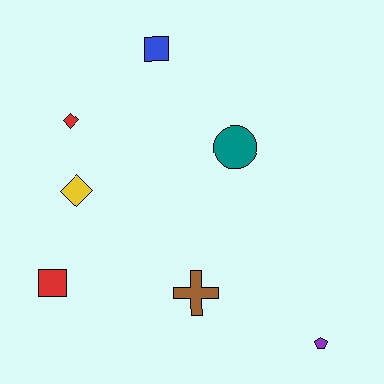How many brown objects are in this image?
There is 1 brown object.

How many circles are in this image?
There is 1 circle.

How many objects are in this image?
There are 7 objects.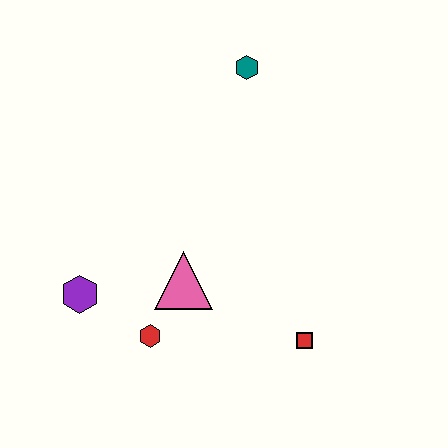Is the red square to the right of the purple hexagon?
Yes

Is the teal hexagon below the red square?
No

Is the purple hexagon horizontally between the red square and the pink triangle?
No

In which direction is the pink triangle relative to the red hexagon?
The pink triangle is above the red hexagon.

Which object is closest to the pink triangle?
The red hexagon is closest to the pink triangle.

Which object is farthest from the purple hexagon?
The teal hexagon is farthest from the purple hexagon.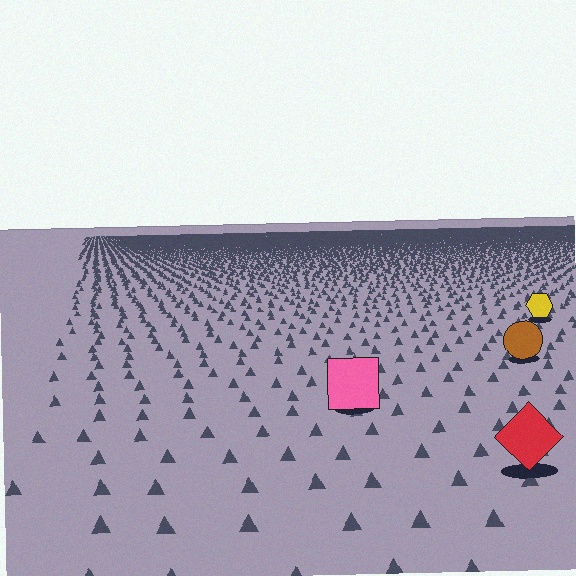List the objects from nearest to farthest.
From nearest to farthest: the red diamond, the pink square, the brown circle, the yellow hexagon.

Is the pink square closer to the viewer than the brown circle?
Yes. The pink square is closer — you can tell from the texture gradient: the ground texture is coarser near it.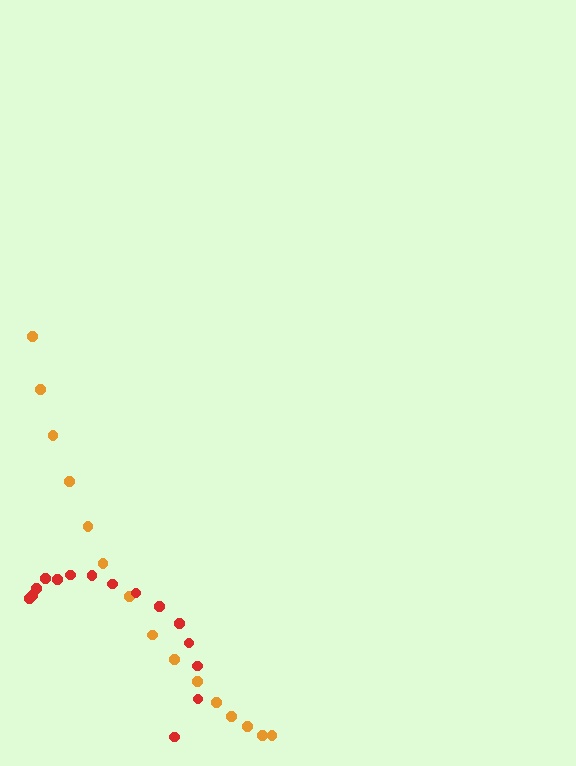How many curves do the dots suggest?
There are 2 distinct paths.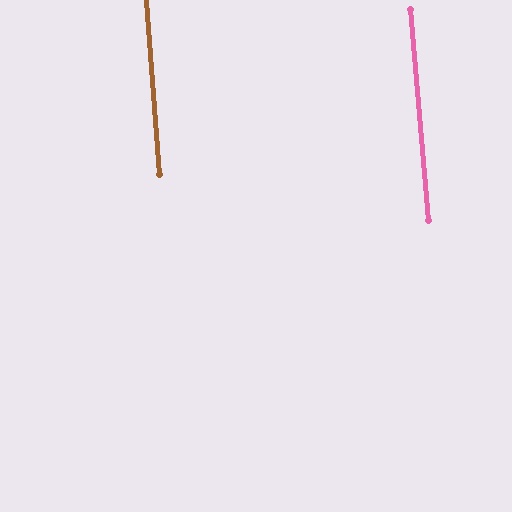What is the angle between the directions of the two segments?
Approximately 1 degree.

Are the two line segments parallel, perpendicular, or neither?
Parallel — their directions differ by only 0.7°.